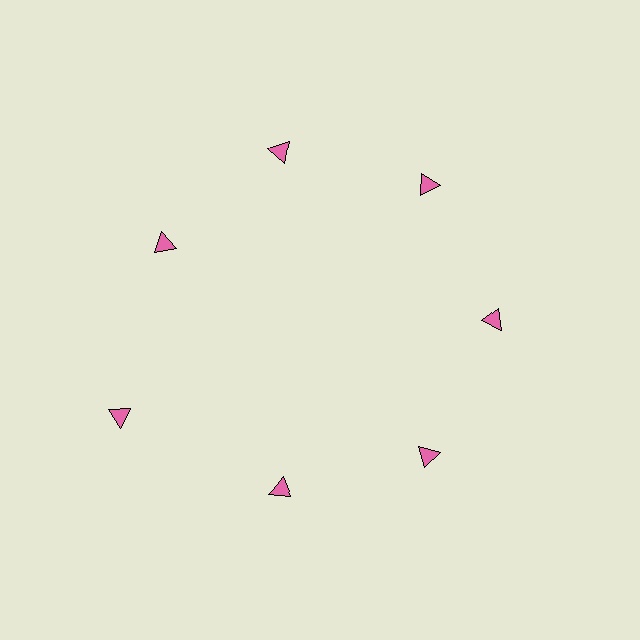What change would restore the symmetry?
The symmetry would be restored by moving it inward, back onto the ring so that all 7 triangles sit at equal angles and equal distance from the center.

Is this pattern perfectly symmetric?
No. The 7 pink triangles are arranged in a ring, but one element near the 8 o'clock position is pushed outward from the center, breaking the 7-fold rotational symmetry.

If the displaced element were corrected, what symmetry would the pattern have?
It would have 7-fold rotational symmetry — the pattern would map onto itself every 51 degrees.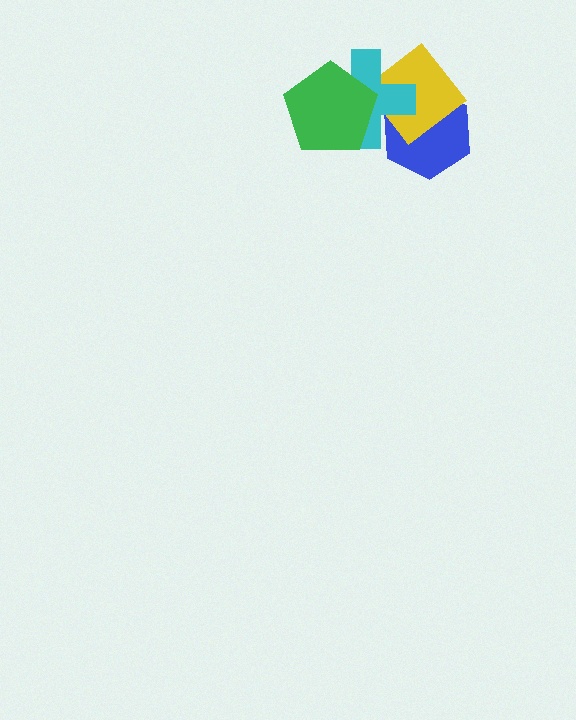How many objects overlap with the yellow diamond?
2 objects overlap with the yellow diamond.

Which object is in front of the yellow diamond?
The cyan cross is in front of the yellow diamond.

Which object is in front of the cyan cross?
The green pentagon is in front of the cyan cross.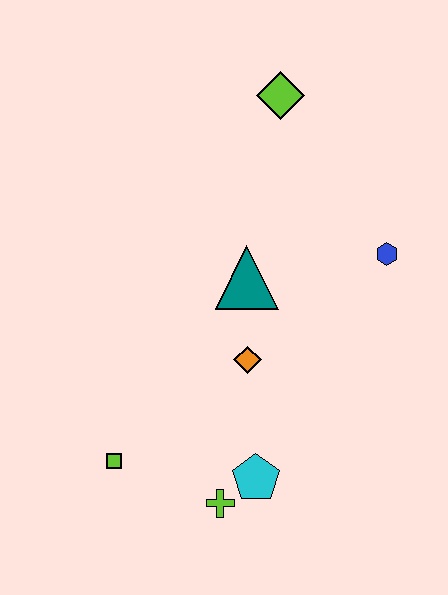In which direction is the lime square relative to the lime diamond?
The lime square is below the lime diamond.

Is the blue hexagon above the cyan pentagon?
Yes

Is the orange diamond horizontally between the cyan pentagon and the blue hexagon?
No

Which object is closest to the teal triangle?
The orange diamond is closest to the teal triangle.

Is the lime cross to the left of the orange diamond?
Yes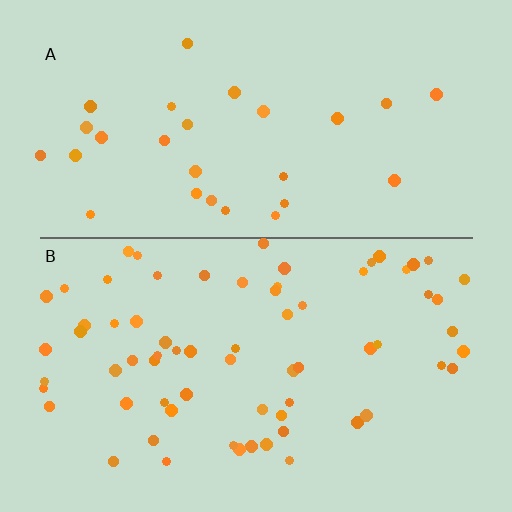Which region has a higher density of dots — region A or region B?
B (the bottom).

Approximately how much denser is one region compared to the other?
Approximately 2.4× — region B over region A.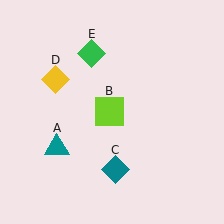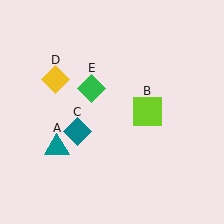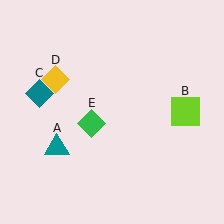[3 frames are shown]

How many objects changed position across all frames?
3 objects changed position: lime square (object B), teal diamond (object C), green diamond (object E).